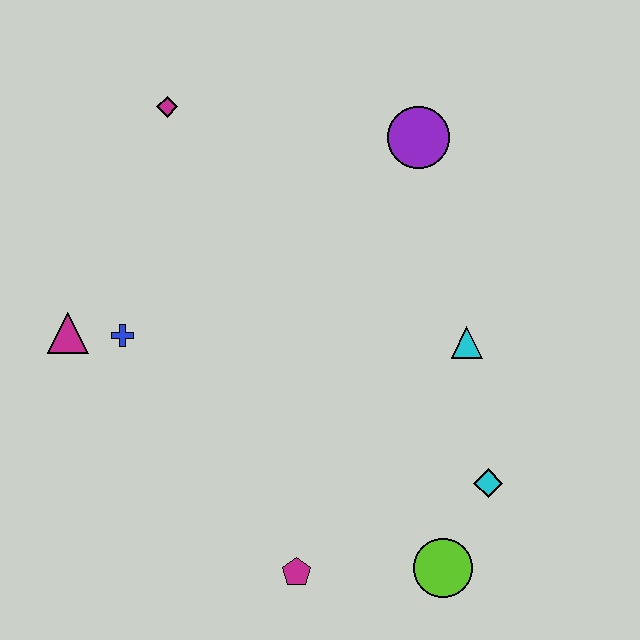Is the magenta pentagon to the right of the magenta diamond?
Yes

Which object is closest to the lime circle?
The cyan diamond is closest to the lime circle.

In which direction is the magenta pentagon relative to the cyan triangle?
The magenta pentagon is below the cyan triangle.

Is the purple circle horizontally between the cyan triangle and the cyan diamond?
No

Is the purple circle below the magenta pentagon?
No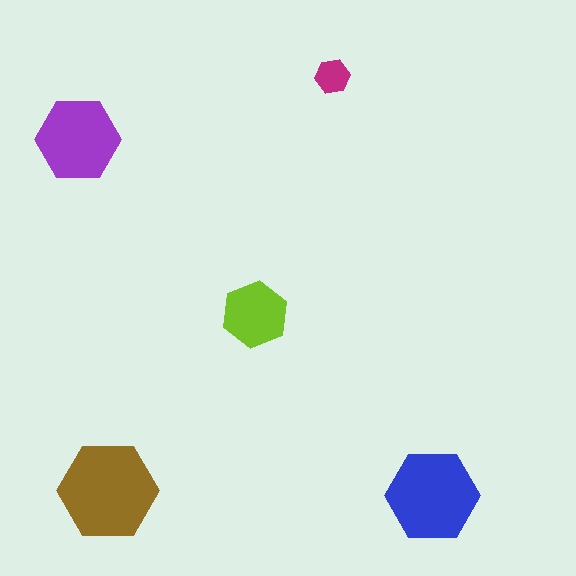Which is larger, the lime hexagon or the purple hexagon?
The purple one.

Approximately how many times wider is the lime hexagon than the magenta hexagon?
About 2 times wider.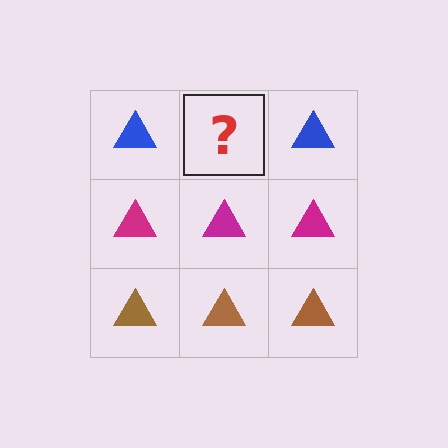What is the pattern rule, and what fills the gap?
The rule is that each row has a consistent color. The gap should be filled with a blue triangle.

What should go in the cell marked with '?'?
The missing cell should contain a blue triangle.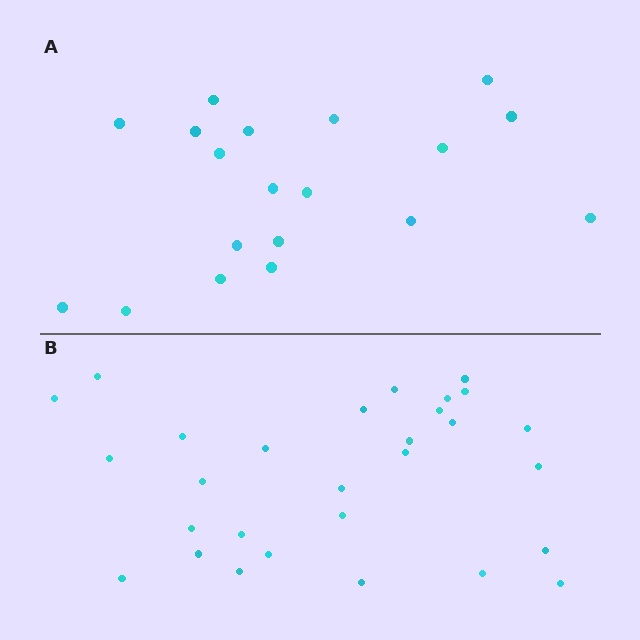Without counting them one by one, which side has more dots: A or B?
Region B (the bottom region) has more dots.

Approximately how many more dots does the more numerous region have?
Region B has roughly 10 or so more dots than region A.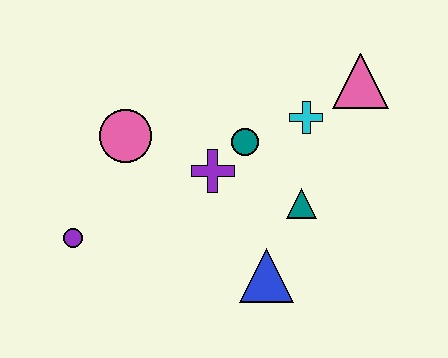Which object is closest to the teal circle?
The purple cross is closest to the teal circle.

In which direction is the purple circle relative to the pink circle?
The purple circle is below the pink circle.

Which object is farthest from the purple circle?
The pink triangle is farthest from the purple circle.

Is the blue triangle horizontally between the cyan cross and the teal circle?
Yes